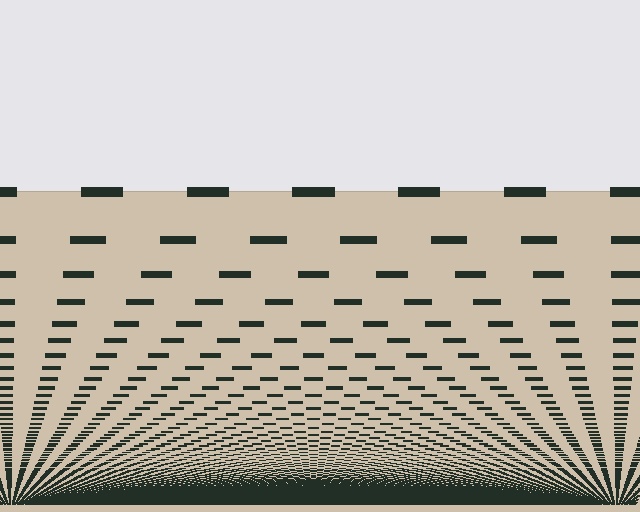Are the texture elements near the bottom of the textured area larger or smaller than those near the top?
Smaller. The gradient is inverted — elements near the bottom are smaller and denser.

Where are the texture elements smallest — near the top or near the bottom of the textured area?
Near the bottom.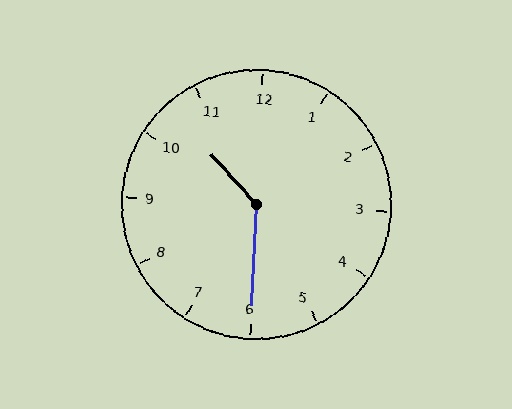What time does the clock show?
10:30.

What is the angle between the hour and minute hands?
Approximately 135 degrees.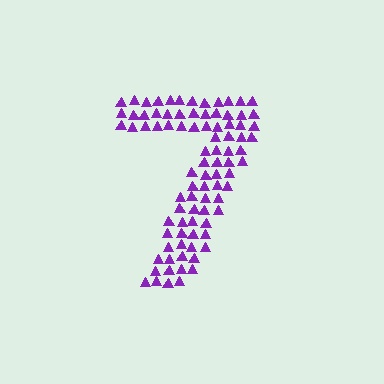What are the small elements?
The small elements are triangles.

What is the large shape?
The large shape is the digit 7.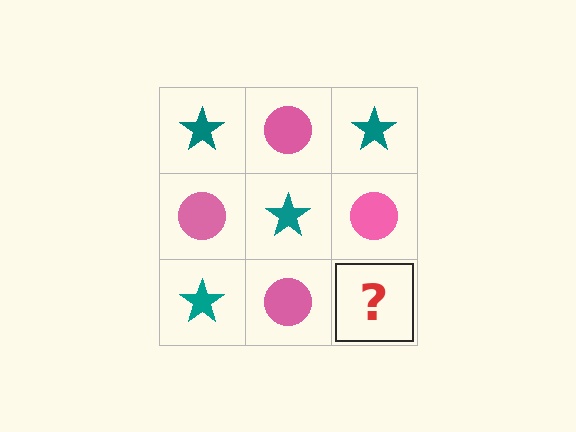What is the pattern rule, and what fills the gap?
The rule is that it alternates teal star and pink circle in a checkerboard pattern. The gap should be filled with a teal star.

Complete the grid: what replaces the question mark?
The question mark should be replaced with a teal star.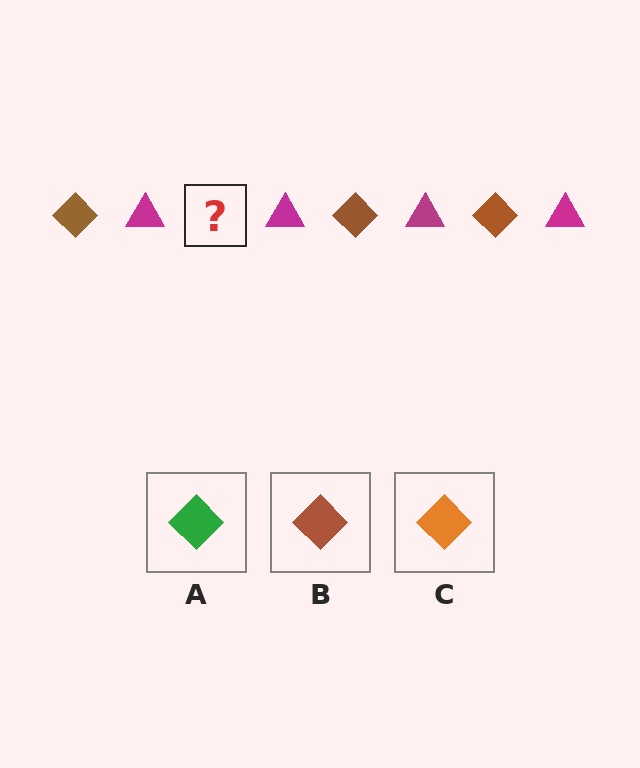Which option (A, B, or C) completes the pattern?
B.